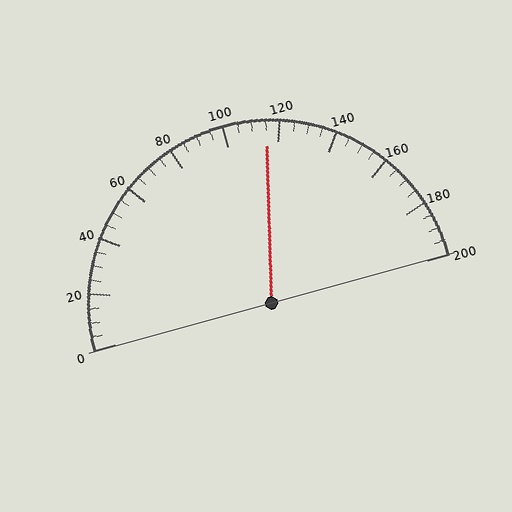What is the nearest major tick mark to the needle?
The nearest major tick mark is 120.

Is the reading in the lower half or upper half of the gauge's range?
The reading is in the upper half of the range (0 to 200).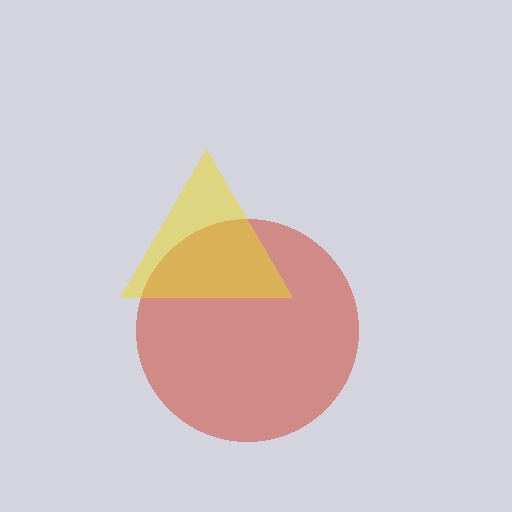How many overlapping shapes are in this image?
There are 2 overlapping shapes in the image.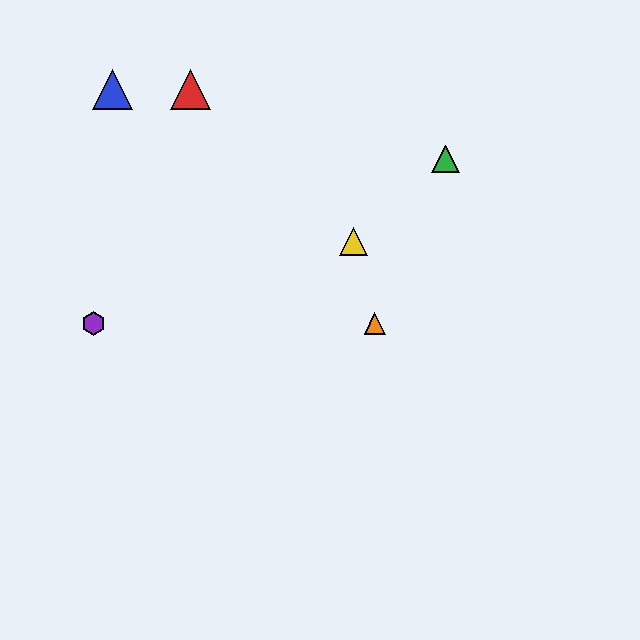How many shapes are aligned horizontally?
2 shapes (the purple hexagon, the orange triangle) are aligned horizontally.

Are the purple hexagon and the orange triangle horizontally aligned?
Yes, both are at y≈323.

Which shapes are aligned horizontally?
The purple hexagon, the orange triangle are aligned horizontally.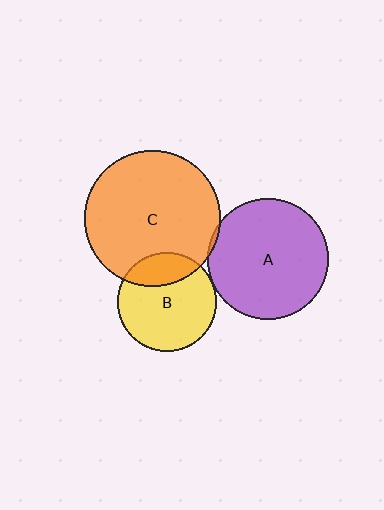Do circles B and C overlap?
Yes.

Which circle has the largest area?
Circle C (orange).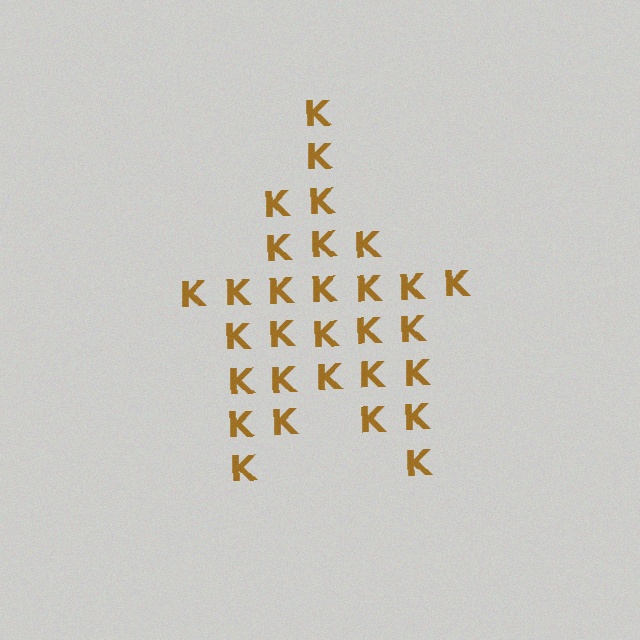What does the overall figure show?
The overall figure shows a star.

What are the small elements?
The small elements are letter K's.